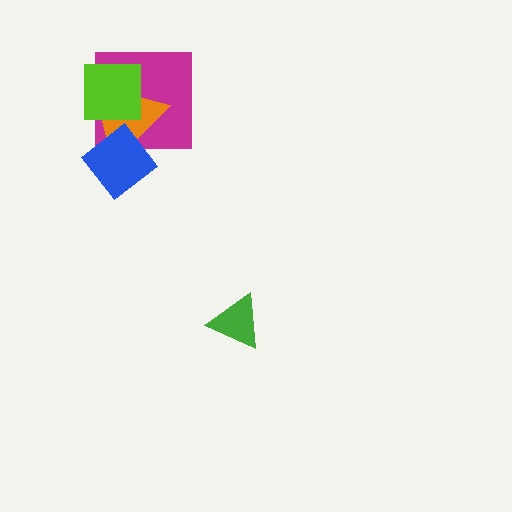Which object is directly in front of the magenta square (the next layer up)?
The orange triangle is directly in front of the magenta square.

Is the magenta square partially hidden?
Yes, it is partially covered by another shape.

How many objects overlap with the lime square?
2 objects overlap with the lime square.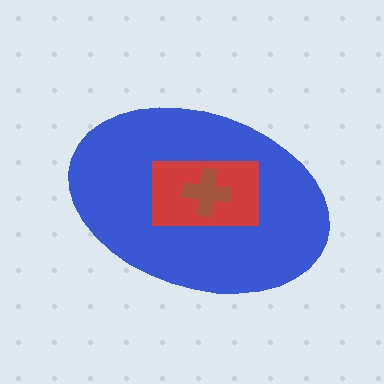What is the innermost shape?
The brown cross.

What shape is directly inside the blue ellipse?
The red rectangle.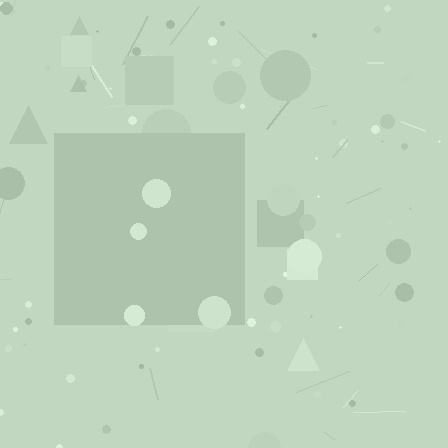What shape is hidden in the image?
A square is hidden in the image.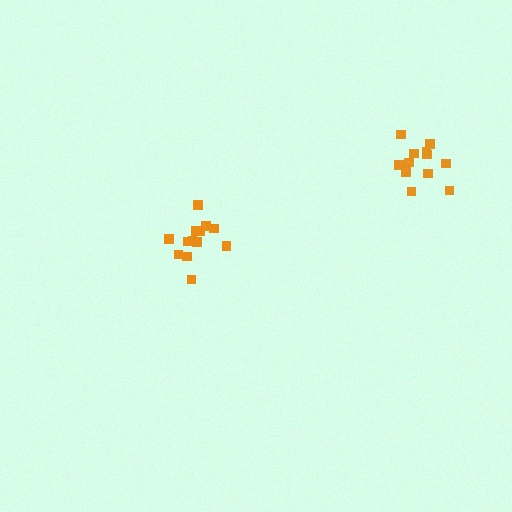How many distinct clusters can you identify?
There are 2 distinct clusters.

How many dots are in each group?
Group 1: 14 dots, Group 2: 13 dots (27 total).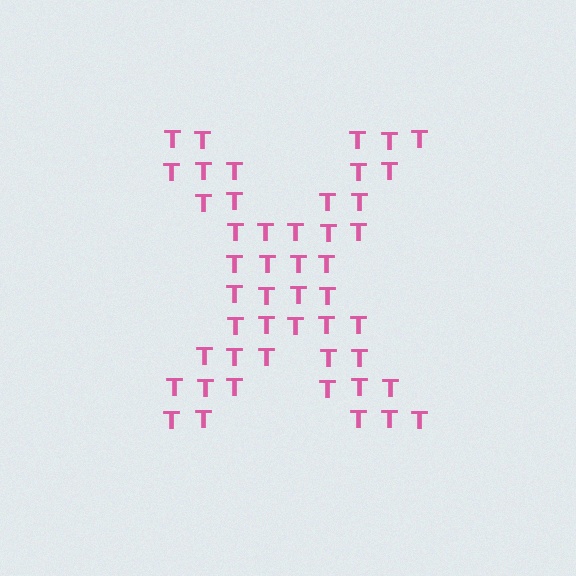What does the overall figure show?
The overall figure shows the letter X.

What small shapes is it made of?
It is made of small letter T's.